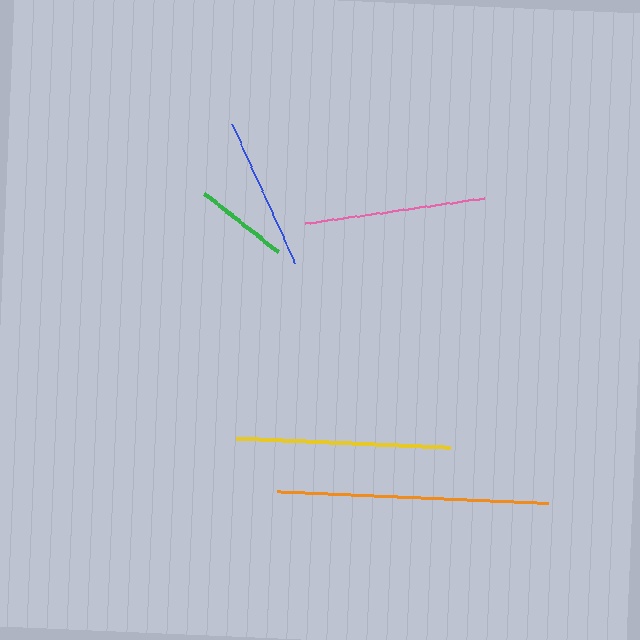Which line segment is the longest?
The orange line is the longest at approximately 272 pixels.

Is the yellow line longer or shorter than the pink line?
The yellow line is longer than the pink line.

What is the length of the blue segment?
The blue segment is approximately 153 pixels long.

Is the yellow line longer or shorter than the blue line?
The yellow line is longer than the blue line.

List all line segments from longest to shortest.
From longest to shortest: orange, yellow, pink, blue, green.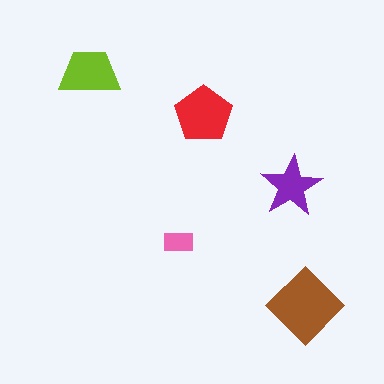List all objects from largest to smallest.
The brown diamond, the red pentagon, the lime trapezoid, the purple star, the pink rectangle.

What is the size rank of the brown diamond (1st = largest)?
1st.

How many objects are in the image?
There are 5 objects in the image.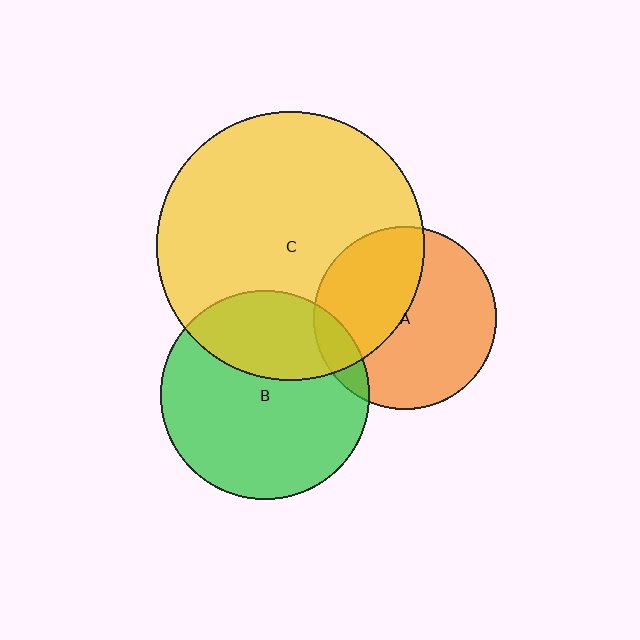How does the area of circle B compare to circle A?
Approximately 1.3 times.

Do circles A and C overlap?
Yes.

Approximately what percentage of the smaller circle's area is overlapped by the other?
Approximately 40%.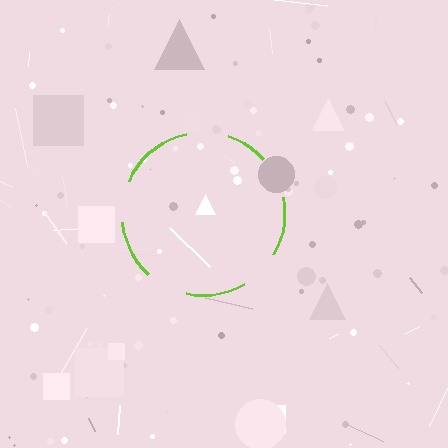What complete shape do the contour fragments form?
The contour fragments form a circle.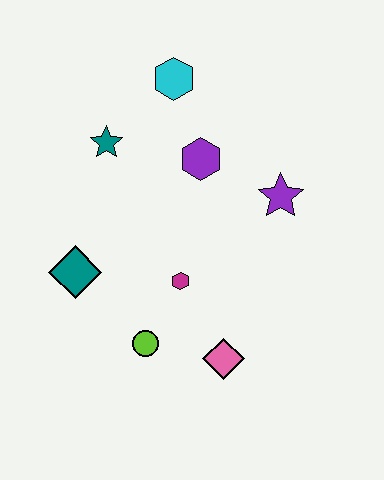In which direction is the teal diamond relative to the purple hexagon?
The teal diamond is to the left of the purple hexagon.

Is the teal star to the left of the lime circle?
Yes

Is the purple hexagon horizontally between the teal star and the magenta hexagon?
No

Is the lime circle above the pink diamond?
Yes